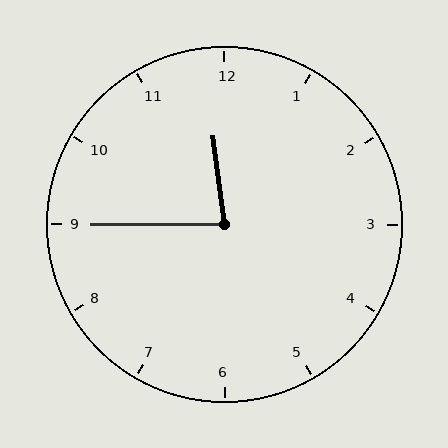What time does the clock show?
11:45.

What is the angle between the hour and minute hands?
Approximately 82 degrees.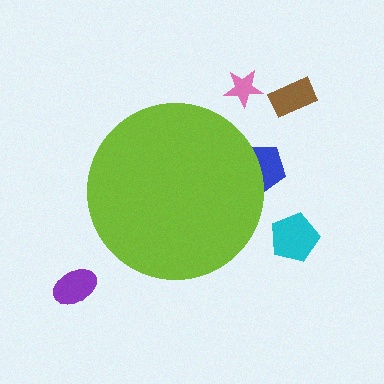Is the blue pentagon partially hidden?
Yes, the blue pentagon is partially hidden behind the lime circle.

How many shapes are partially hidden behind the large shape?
1 shape is partially hidden.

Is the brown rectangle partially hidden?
No, the brown rectangle is fully visible.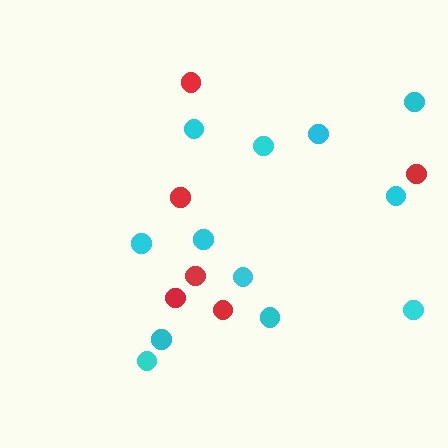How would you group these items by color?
There are 2 groups: one group of red circles (6) and one group of cyan circles (12).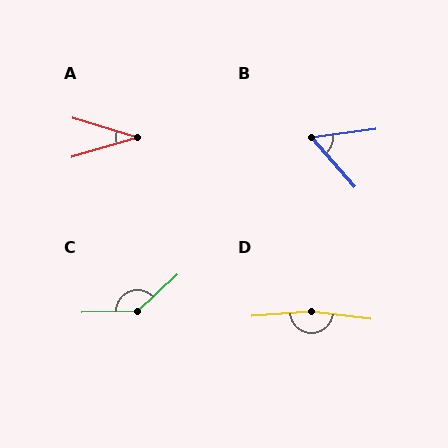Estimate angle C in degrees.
Approximately 139 degrees.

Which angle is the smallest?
A, at approximately 34 degrees.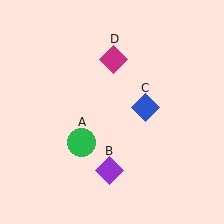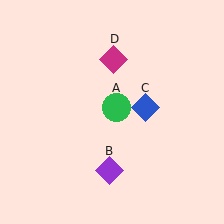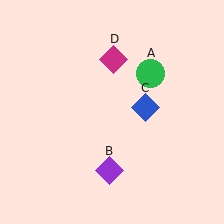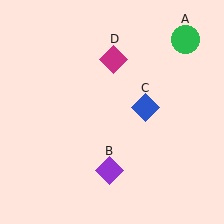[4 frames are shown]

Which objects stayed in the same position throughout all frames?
Purple diamond (object B) and blue diamond (object C) and magenta diamond (object D) remained stationary.